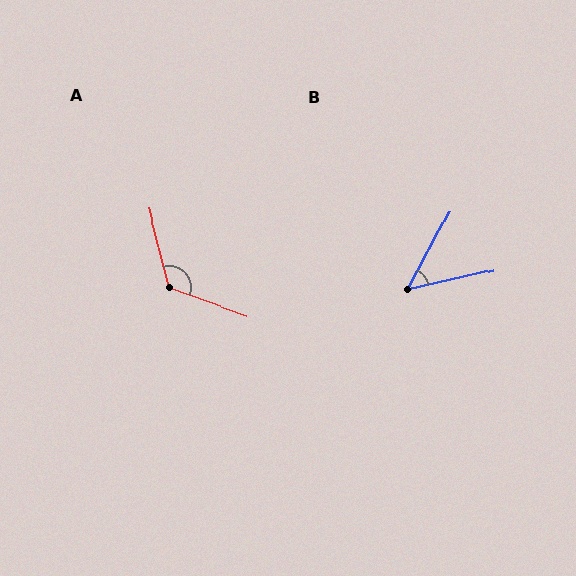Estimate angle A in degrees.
Approximately 124 degrees.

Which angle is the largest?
A, at approximately 124 degrees.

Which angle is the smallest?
B, at approximately 49 degrees.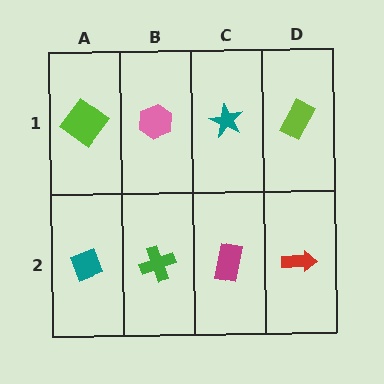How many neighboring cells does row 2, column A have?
2.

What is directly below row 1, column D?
A red arrow.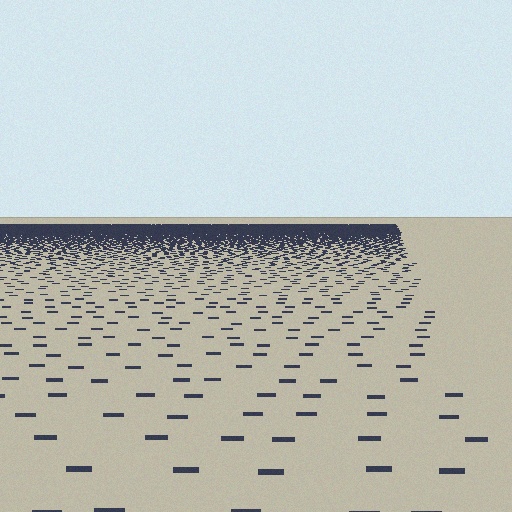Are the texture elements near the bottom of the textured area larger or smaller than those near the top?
Larger. Near the bottom, elements are closer to the viewer and appear at a bigger on-screen size.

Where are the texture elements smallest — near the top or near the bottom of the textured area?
Near the top.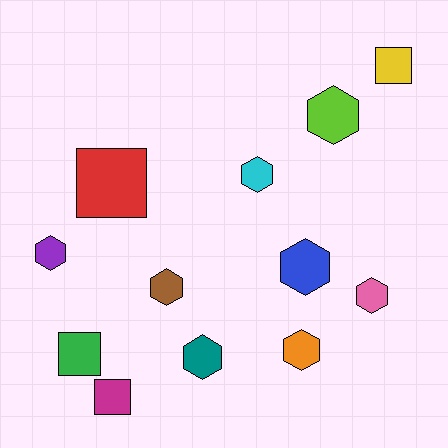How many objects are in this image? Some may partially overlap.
There are 12 objects.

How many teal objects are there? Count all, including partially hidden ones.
There is 1 teal object.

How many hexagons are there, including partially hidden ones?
There are 8 hexagons.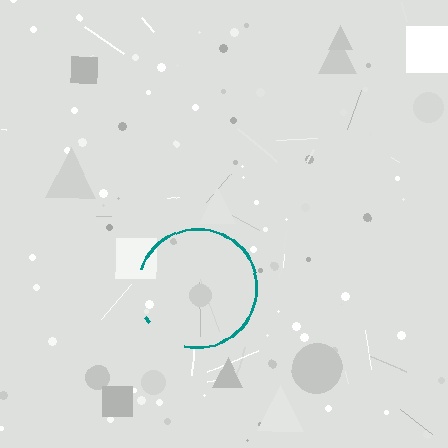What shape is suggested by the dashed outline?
The dashed outline suggests a circle.